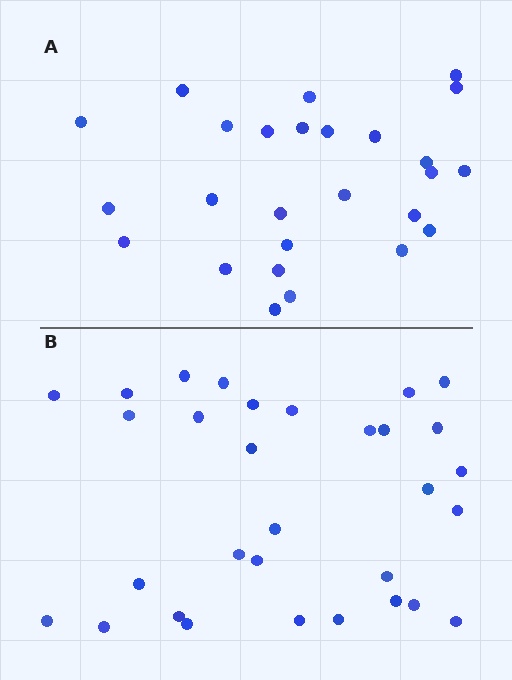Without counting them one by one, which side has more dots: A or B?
Region B (the bottom region) has more dots.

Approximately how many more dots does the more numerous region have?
Region B has about 5 more dots than region A.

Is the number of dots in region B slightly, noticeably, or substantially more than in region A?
Region B has only slightly more — the two regions are fairly close. The ratio is roughly 1.2 to 1.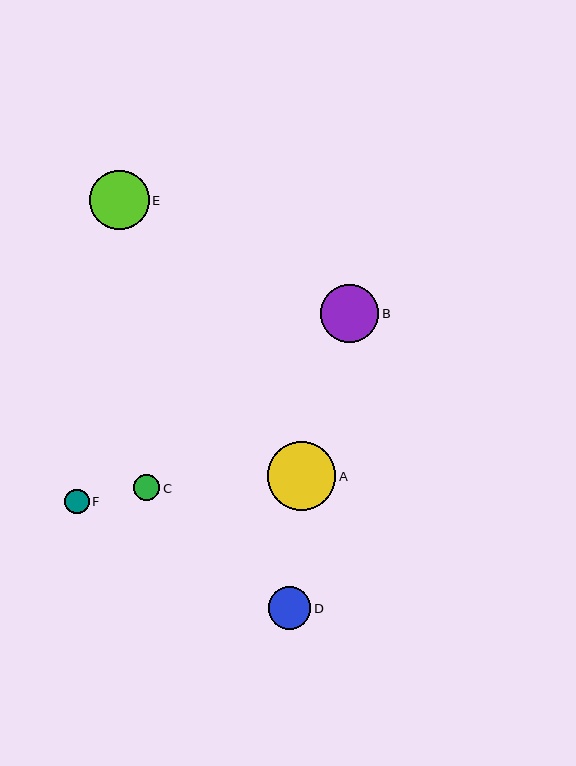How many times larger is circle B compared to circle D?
Circle B is approximately 1.4 times the size of circle D.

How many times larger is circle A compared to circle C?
Circle A is approximately 2.6 times the size of circle C.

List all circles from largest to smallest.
From largest to smallest: A, E, B, D, C, F.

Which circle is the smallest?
Circle F is the smallest with a size of approximately 24 pixels.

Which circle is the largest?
Circle A is the largest with a size of approximately 69 pixels.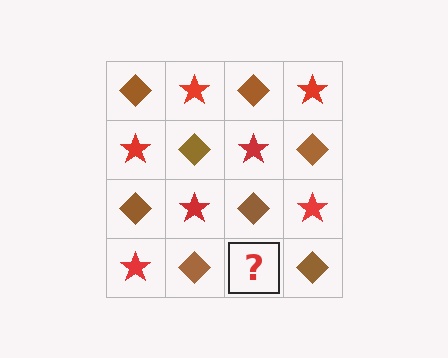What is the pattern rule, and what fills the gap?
The rule is that it alternates brown diamond and red star in a checkerboard pattern. The gap should be filled with a red star.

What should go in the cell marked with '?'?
The missing cell should contain a red star.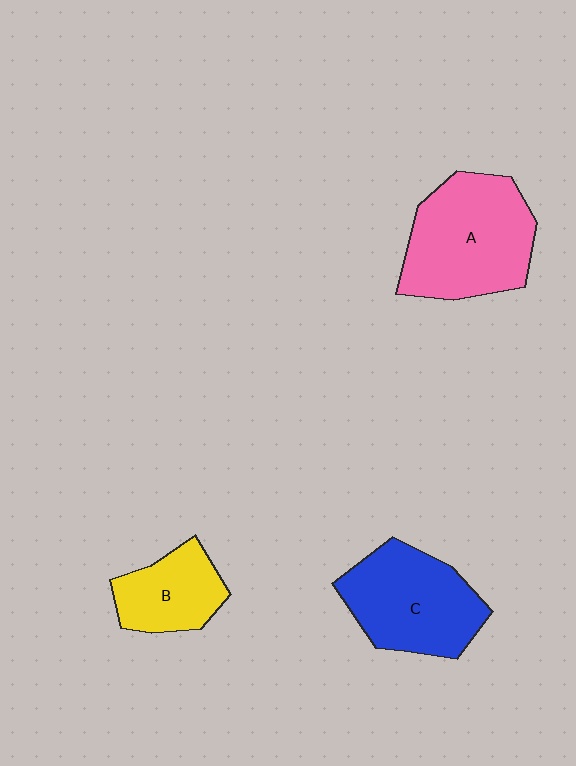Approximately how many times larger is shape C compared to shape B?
Approximately 1.6 times.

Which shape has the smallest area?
Shape B (yellow).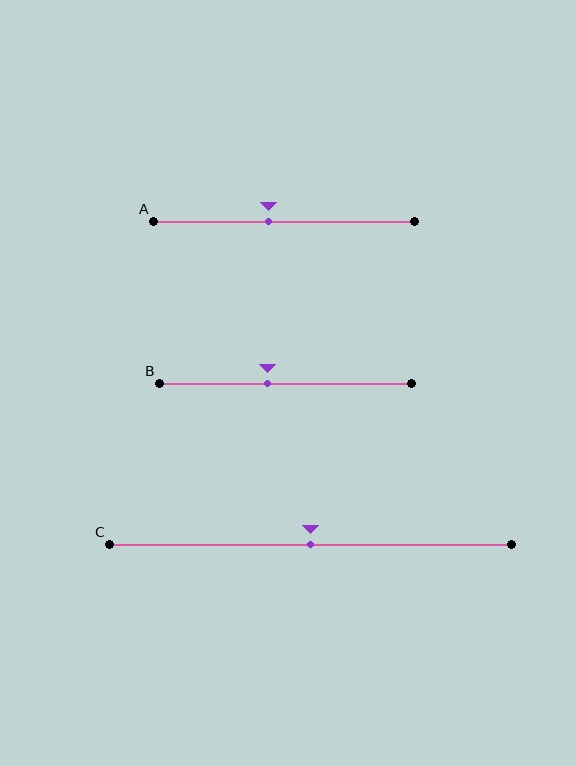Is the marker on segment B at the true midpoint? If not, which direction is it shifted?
No, the marker on segment B is shifted to the left by about 7% of the segment length.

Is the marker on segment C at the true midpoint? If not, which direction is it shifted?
Yes, the marker on segment C is at the true midpoint.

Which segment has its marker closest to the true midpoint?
Segment C has its marker closest to the true midpoint.